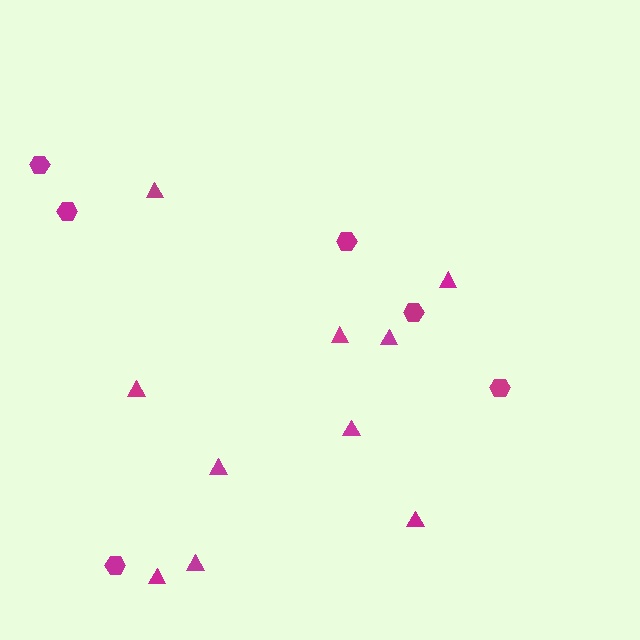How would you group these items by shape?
There are 2 groups: one group of triangles (10) and one group of hexagons (6).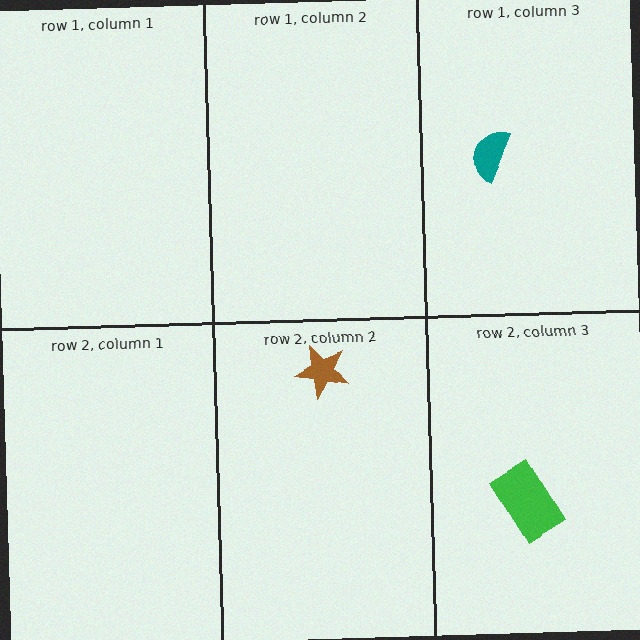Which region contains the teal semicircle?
The row 1, column 3 region.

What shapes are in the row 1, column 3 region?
The teal semicircle.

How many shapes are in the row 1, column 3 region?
1.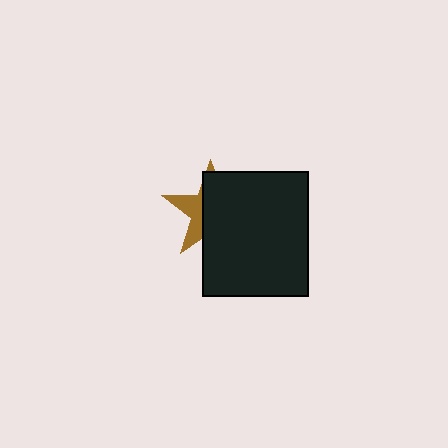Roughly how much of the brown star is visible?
A small part of it is visible (roughly 33%).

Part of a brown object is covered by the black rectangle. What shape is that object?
It is a star.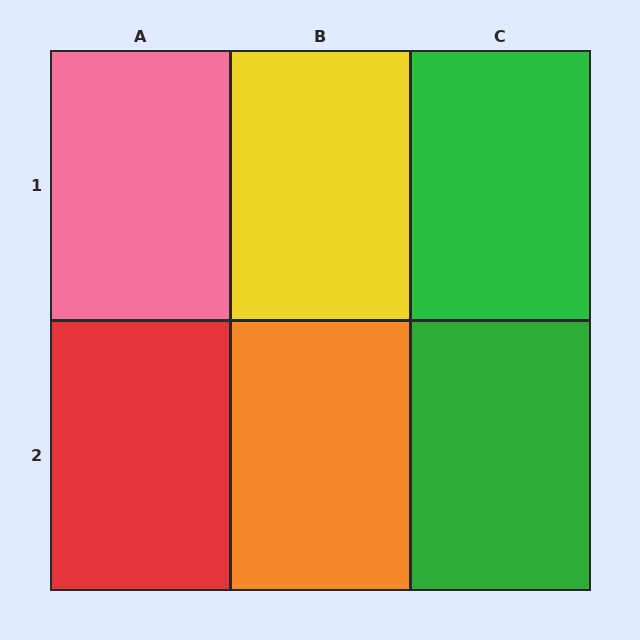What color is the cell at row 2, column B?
Orange.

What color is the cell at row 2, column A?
Red.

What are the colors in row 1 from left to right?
Pink, yellow, green.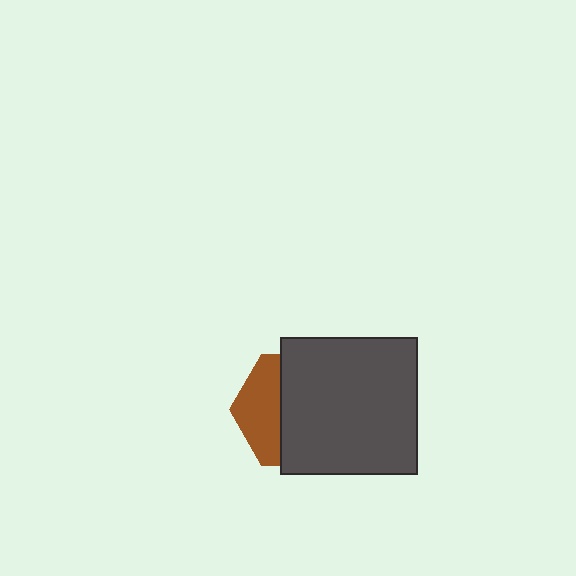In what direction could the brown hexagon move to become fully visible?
The brown hexagon could move left. That would shift it out from behind the dark gray square entirely.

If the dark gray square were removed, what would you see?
You would see the complete brown hexagon.